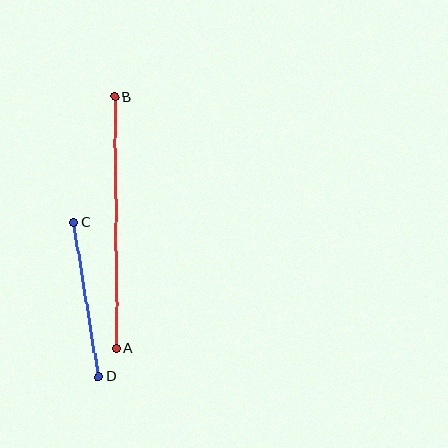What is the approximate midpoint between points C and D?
The midpoint is at approximately (86, 299) pixels.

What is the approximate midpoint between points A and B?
The midpoint is at approximately (116, 223) pixels.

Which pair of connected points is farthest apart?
Points A and B are farthest apart.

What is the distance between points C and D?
The distance is approximately 156 pixels.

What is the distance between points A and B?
The distance is approximately 252 pixels.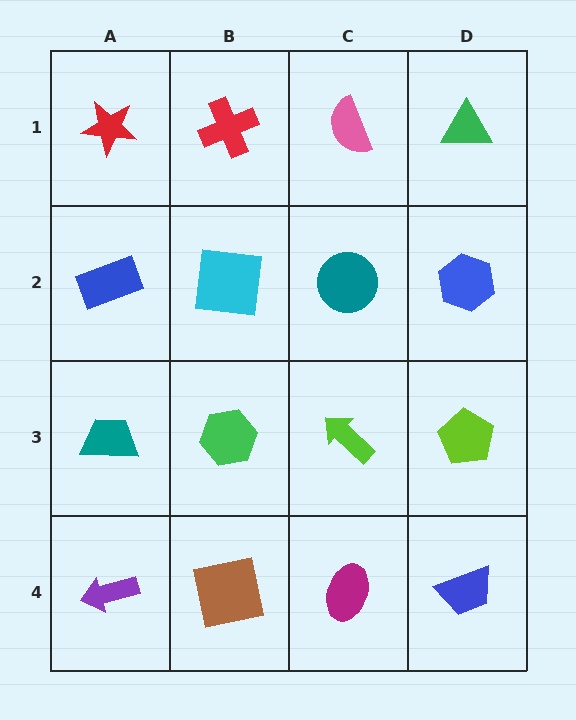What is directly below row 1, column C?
A teal circle.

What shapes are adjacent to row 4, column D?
A lime pentagon (row 3, column D), a magenta ellipse (row 4, column C).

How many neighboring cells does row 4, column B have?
3.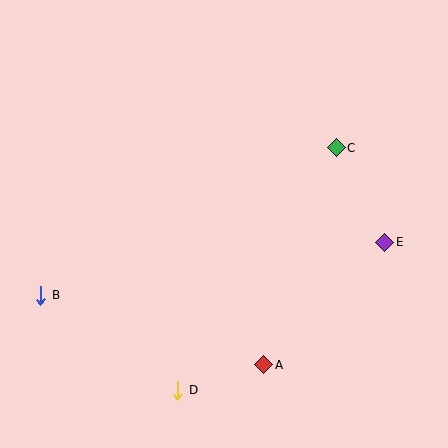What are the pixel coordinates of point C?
Point C is at (336, 148).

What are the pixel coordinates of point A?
Point A is at (264, 365).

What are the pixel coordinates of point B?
Point B is at (41, 295).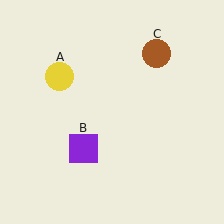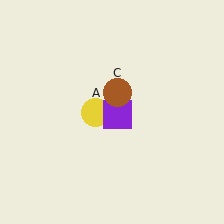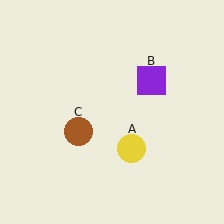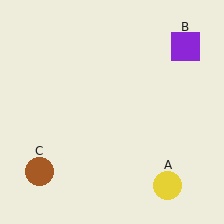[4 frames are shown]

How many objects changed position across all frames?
3 objects changed position: yellow circle (object A), purple square (object B), brown circle (object C).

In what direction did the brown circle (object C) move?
The brown circle (object C) moved down and to the left.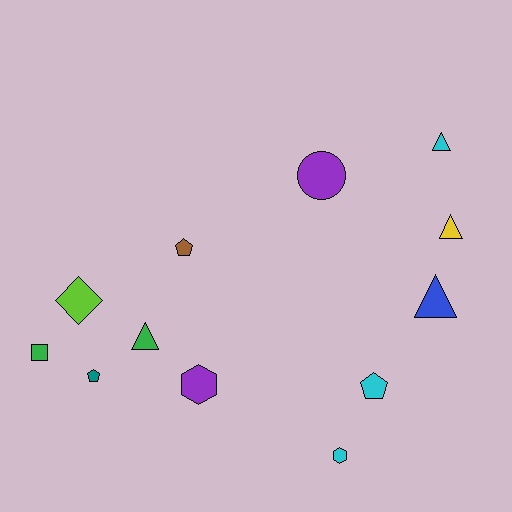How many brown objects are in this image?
There is 1 brown object.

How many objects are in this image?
There are 12 objects.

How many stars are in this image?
There are no stars.